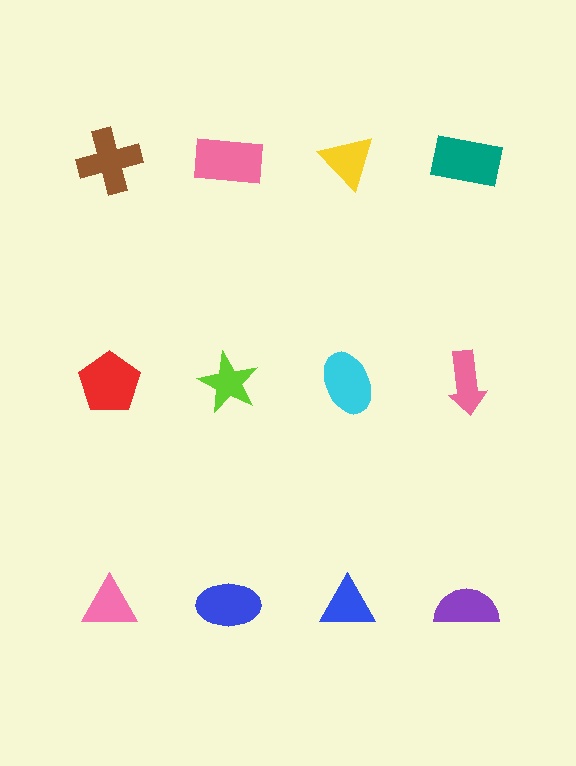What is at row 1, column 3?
A yellow triangle.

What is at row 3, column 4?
A purple semicircle.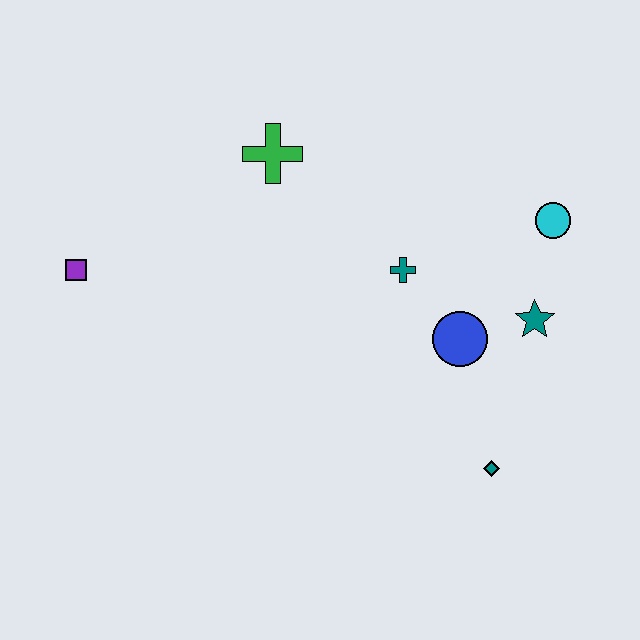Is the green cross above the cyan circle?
Yes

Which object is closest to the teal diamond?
The blue circle is closest to the teal diamond.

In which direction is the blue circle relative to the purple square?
The blue circle is to the right of the purple square.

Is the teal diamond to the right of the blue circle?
Yes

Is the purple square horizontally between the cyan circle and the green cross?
No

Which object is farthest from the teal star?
The purple square is farthest from the teal star.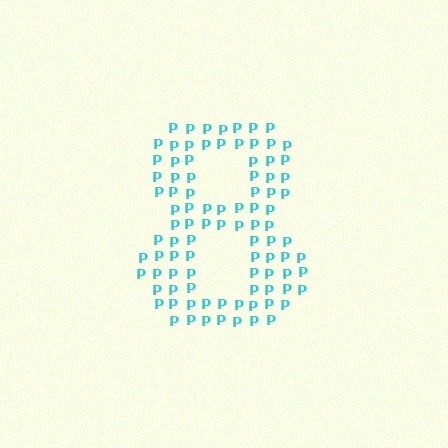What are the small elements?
The small elements are letter P's.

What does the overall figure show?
The overall figure shows the digit 8.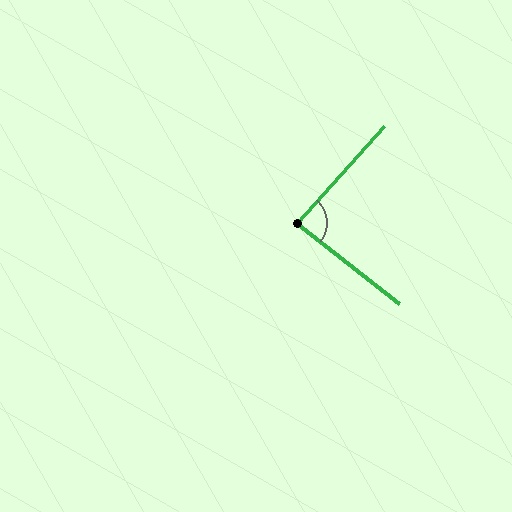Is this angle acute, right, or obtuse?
It is approximately a right angle.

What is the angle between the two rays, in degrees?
Approximately 86 degrees.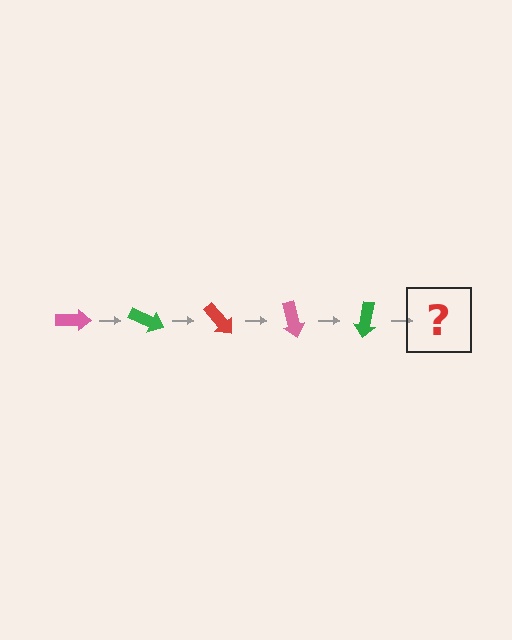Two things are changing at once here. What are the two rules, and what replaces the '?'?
The two rules are that it rotates 25 degrees each step and the color cycles through pink, green, and red. The '?' should be a red arrow, rotated 125 degrees from the start.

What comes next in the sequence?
The next element should be a red arrow, rotated 125 degrees from the start.